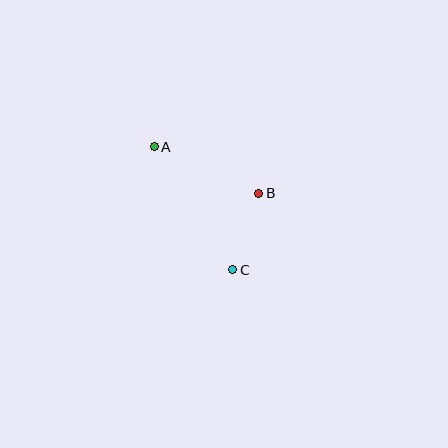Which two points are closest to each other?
Points B and C are closest to each other.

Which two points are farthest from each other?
Points A and C are farthest from each other.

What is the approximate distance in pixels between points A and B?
The distance between A and B is approximately 115 pixels.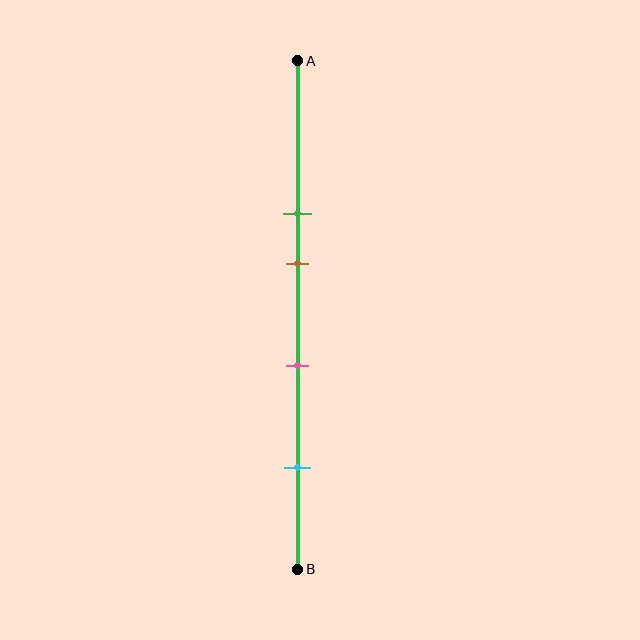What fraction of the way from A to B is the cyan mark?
The cyan mark is approximately 80% (0.8) of the way from A to B.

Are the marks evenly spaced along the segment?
No, the marks are not evenly spaced.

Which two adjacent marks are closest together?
The green and brown marks are the closest adjacent pair.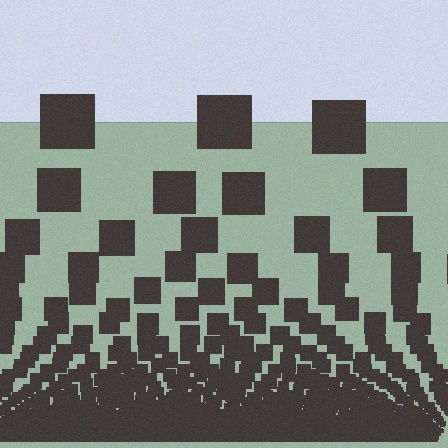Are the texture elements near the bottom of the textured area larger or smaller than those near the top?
Smaller. The gradient is inverted — elements near the bottom are smaller and denser.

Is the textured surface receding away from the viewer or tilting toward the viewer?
The surface appears to tilt toward the viewer. Texture elements get larger and sparser toward the top.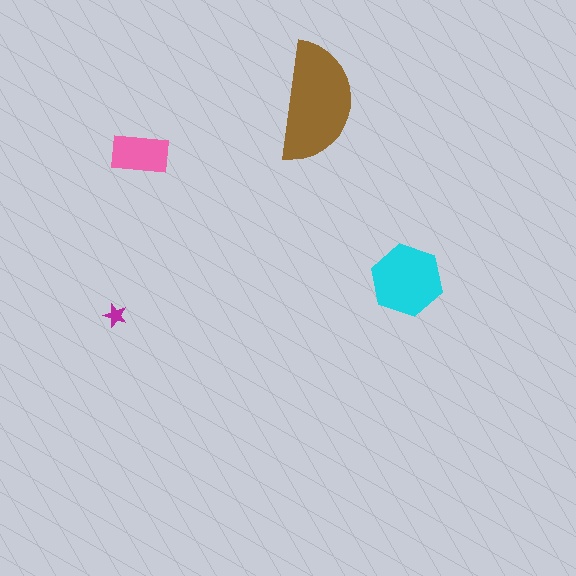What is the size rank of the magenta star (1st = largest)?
4th.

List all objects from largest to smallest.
The brown semicircle, the cyan hexagon, the pink rectangle, the magenta star.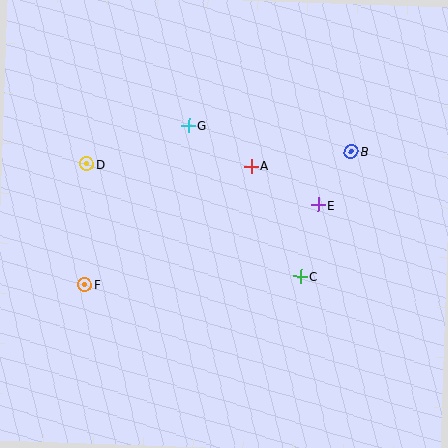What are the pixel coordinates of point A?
Point A is at (251, 166).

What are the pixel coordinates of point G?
Point G is at (189, 126).